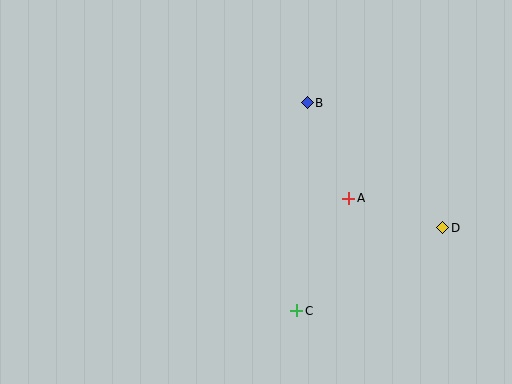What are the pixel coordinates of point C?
Point C is at (297, 311).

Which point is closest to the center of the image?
Point A at (349, 198) is closest to the center.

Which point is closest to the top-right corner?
Point B is closest to the top-right corner.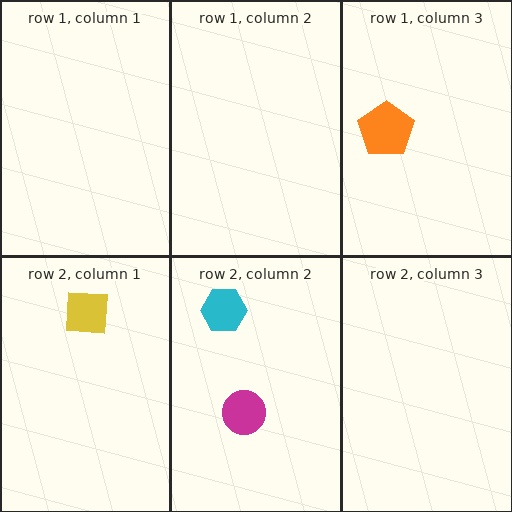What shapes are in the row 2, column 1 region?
The yellow square.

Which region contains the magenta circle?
The row 2, column 2 region.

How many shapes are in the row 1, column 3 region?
1.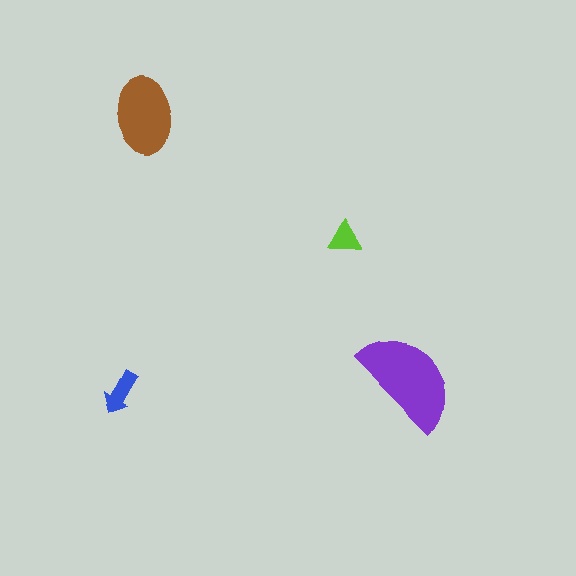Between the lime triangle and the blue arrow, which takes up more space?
The blue arrow.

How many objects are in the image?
There are 4 objects in the image.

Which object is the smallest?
The lime triangle.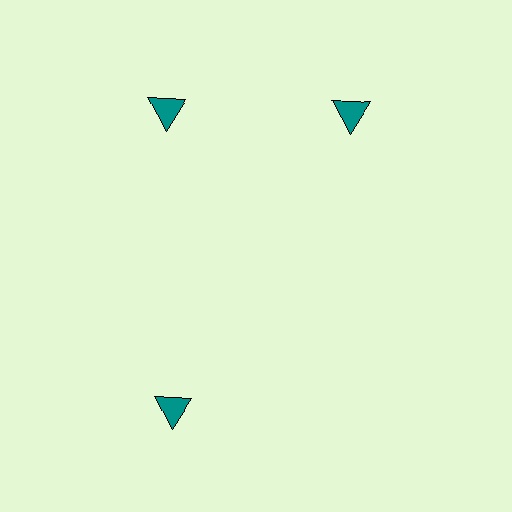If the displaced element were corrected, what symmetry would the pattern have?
It would have 3-fold rotational symmetry — the pattern would map onto itself every 120 degrees.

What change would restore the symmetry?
The symmetry would be restored by rotating it back into even spacing with its neighbors so that all 3 triangles sit at equal angles and equal distance from the center.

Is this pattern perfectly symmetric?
No. The 3 teal triangles are arranged in a ring, but one element near the 3 o'clock position is rotated out of alignment along the ring, breaking the 3-fold rotational symmetry.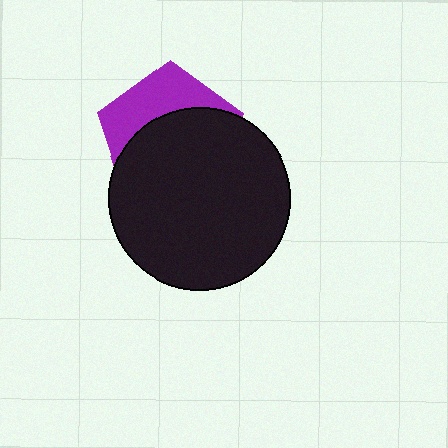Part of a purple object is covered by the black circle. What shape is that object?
It is a pentagon.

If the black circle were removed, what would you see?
You would see the complete purple pentagon.